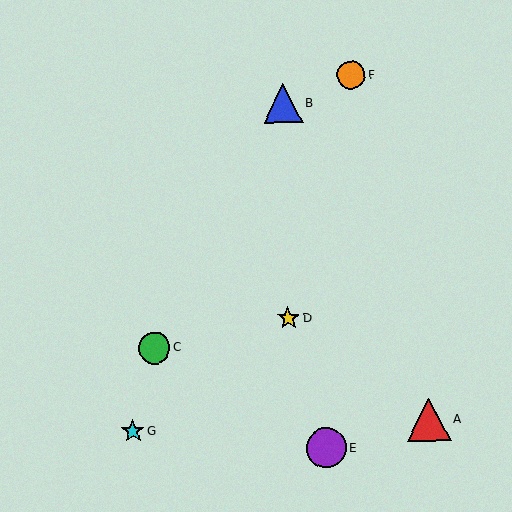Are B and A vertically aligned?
No, B is at x≈283 and A is at x≈429.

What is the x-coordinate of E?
Object E is at x≈326.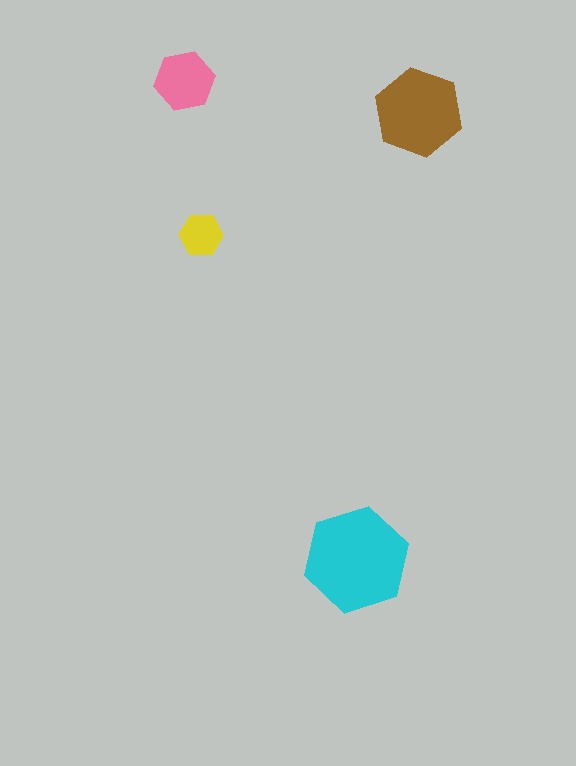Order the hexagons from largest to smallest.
the cyan one, the brown one, the pink one, the yellow one.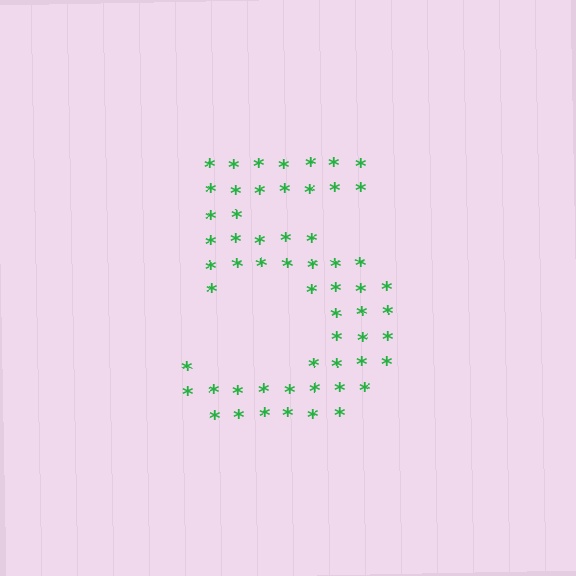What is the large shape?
The large shape is the digit 5.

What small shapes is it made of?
It is made of small asterisks.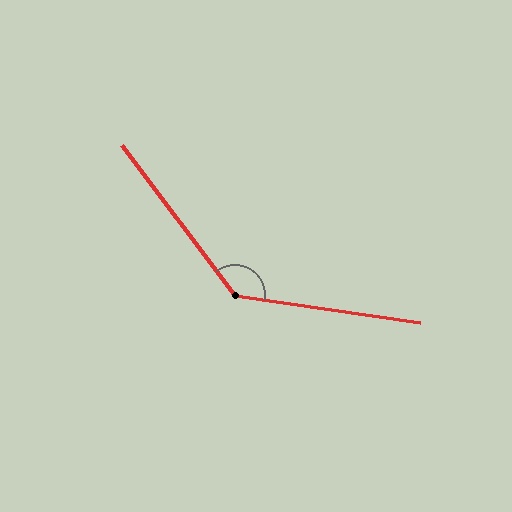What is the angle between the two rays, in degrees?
Approximately 135 degrees.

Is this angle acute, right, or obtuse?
It is obtuse.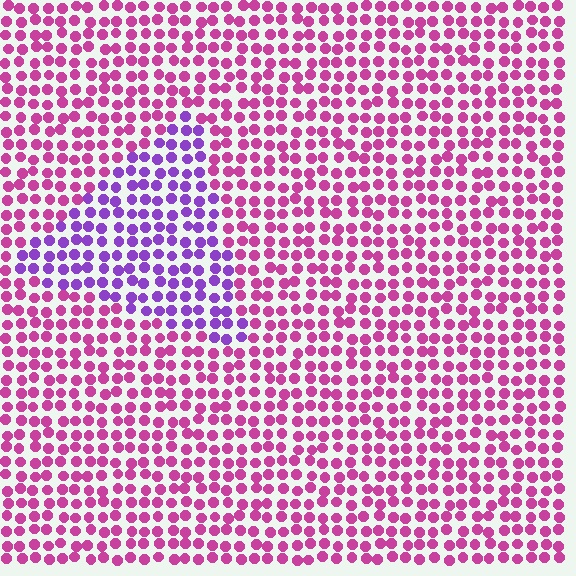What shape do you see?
I see a triangle.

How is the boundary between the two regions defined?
The boundary is defined purely by a slight shift in hue (about 45 degrees). Spacing, size, and orientation are identical on both sides.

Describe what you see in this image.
The image is filled with small magenta elements in a uniform arrangement. A triangle-shaped region is visible where the elements are tinted to a slightly different hue, forming a subtle color boundary.